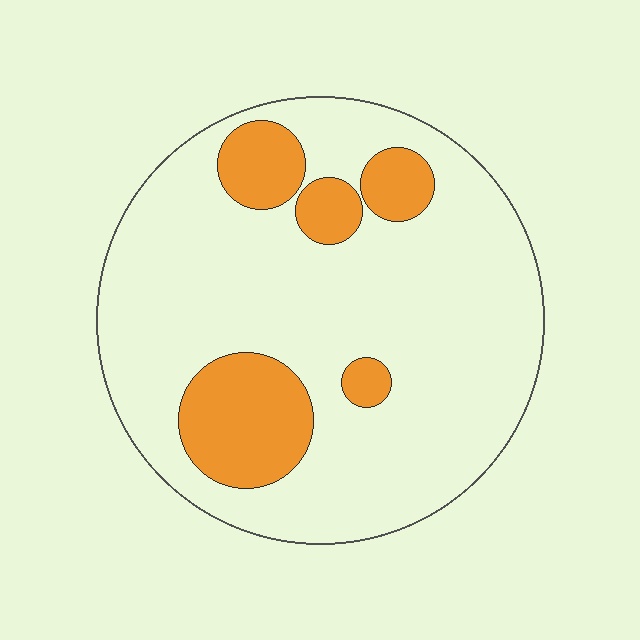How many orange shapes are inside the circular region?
5.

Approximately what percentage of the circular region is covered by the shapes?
Approximately 20%.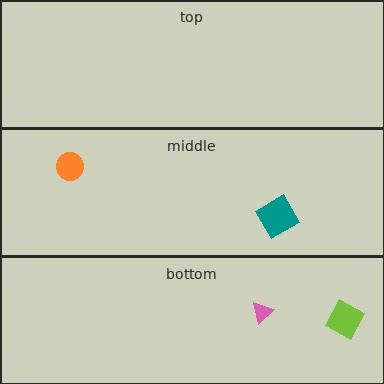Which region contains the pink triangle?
The bottom region.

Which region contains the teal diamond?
The middle region.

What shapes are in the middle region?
The orange circle, the teal diamond.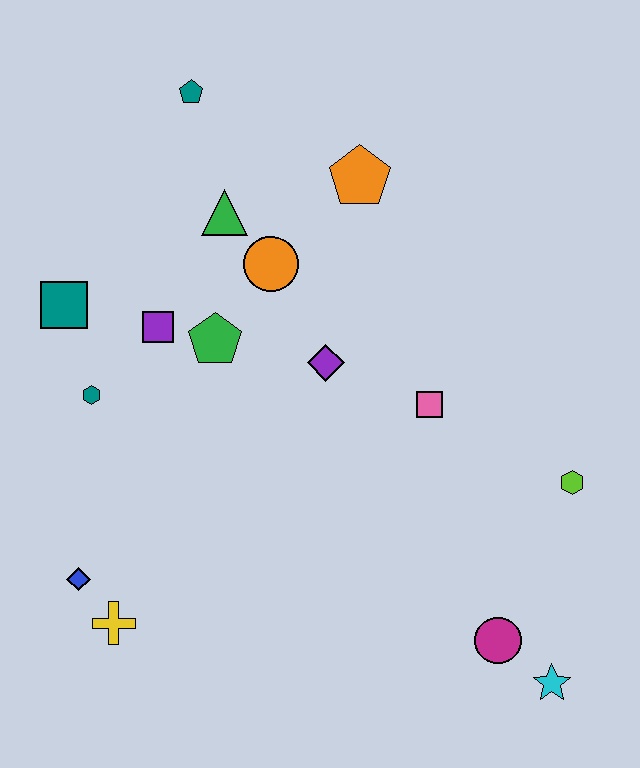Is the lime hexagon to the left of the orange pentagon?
No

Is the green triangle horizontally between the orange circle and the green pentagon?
Yes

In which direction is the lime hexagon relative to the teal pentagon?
The lime hexagon is below the teal pentagon.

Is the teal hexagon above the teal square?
No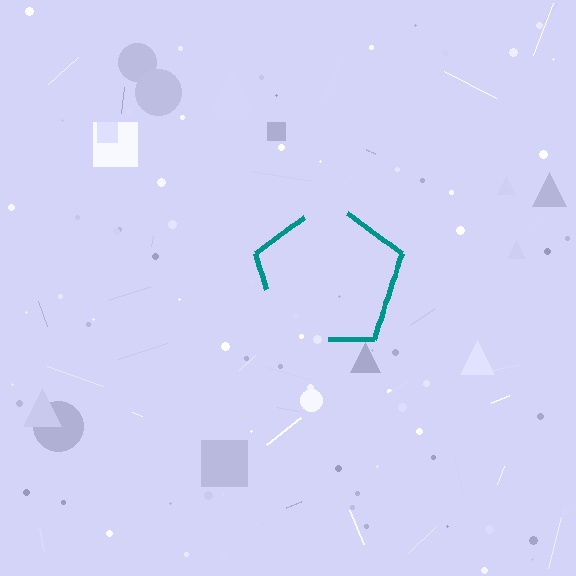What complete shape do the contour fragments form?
The contour fragments form a pentagon.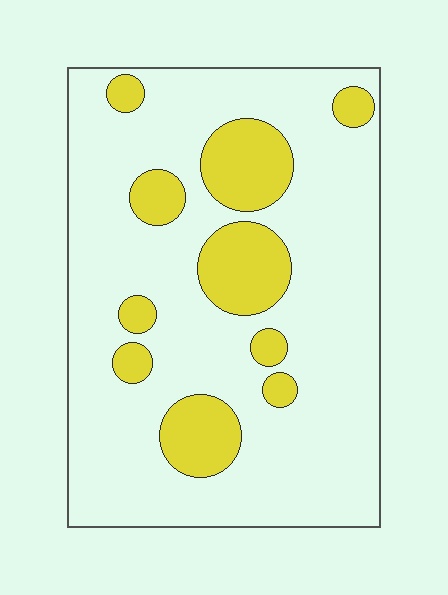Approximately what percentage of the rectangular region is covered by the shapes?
Approximately 20%.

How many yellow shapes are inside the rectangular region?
10.